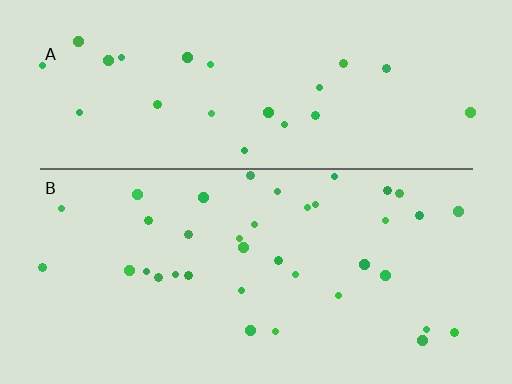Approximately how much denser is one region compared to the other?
Approximately 1.5× — region B over region A.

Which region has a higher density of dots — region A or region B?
B (the bottom).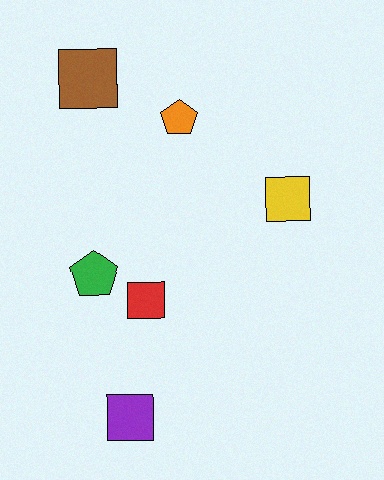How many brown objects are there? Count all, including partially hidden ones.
There is 1 brown object.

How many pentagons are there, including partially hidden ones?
There are 2 pentagons.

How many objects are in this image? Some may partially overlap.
There are 6 objects.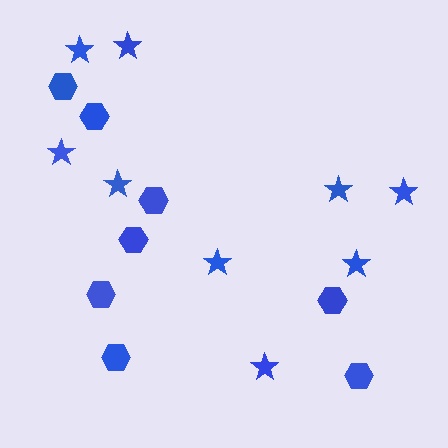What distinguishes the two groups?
There are 2 groups: one group of stars (9) and one group of hexagons (8).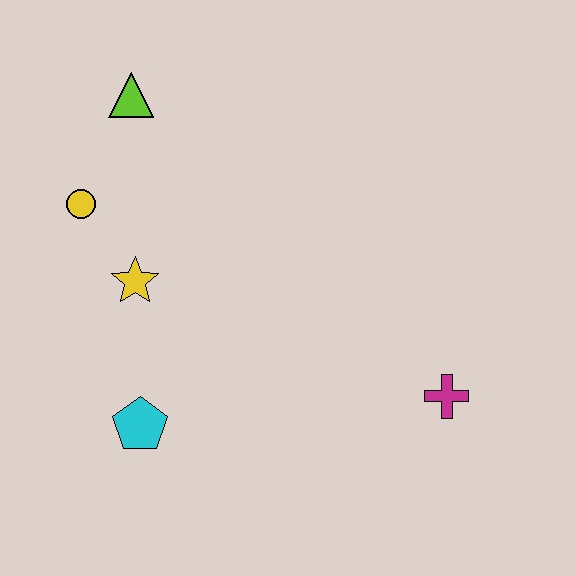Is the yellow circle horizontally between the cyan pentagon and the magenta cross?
No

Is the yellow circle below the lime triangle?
Yes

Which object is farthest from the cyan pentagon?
The lime triangle is farthest from the cyan pentagon.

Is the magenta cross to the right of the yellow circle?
Yes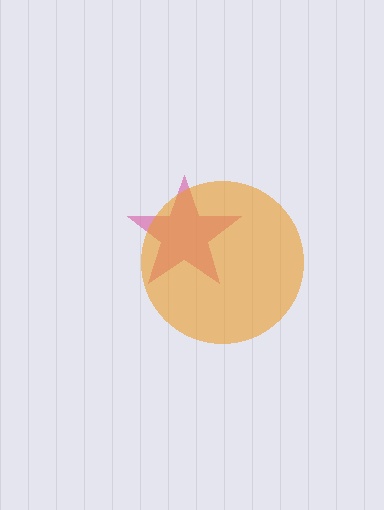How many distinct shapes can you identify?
There are 2 distinct shapes: a pink star, an orange circle.